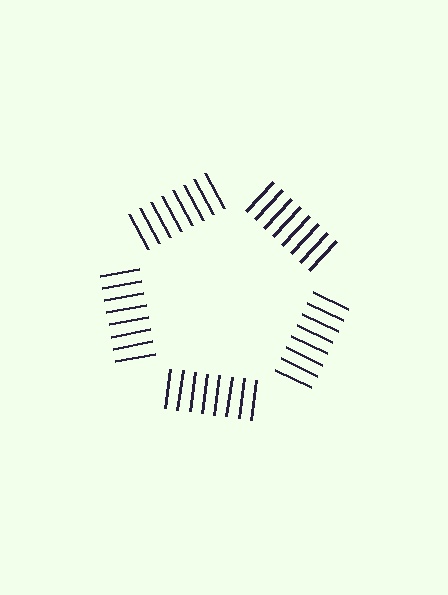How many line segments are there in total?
40 — 8 along each of the 5 edges.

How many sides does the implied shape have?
5 sides — the line-ends trace a pentagon.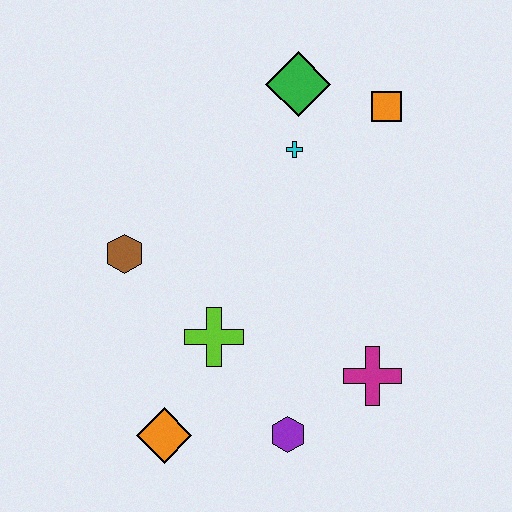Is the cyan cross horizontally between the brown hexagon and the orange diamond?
No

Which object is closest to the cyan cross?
The green diamond is closest to the cyan cross.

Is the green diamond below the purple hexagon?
No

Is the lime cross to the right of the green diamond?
No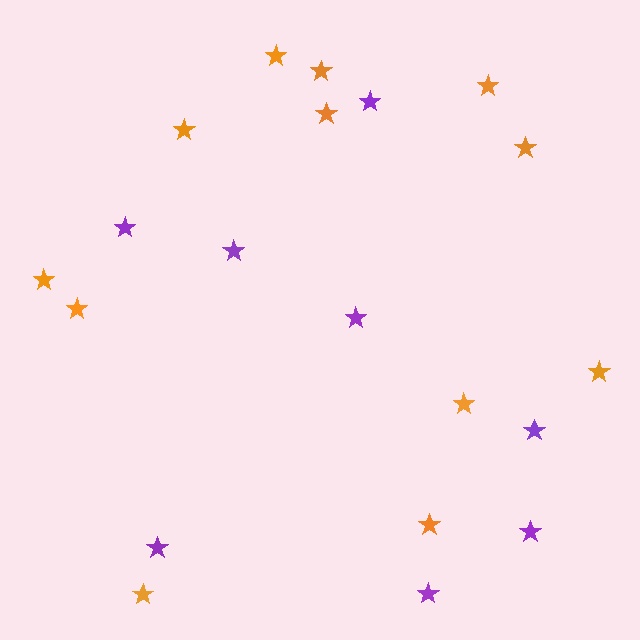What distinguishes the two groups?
There are 2 groups: one group of orange stars (12) and one group of purple stars (8).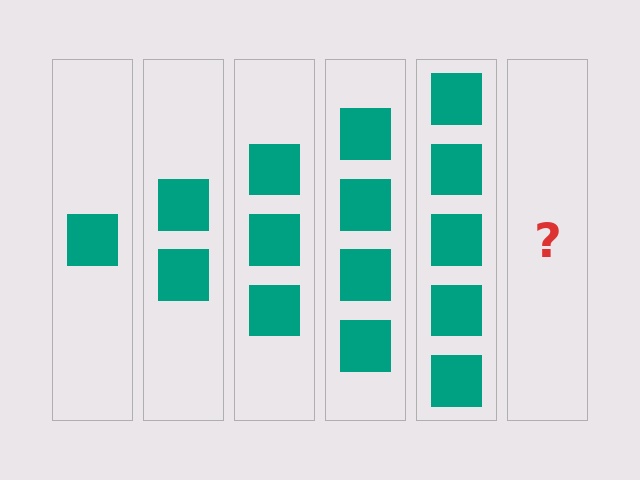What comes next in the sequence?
The next element should be 6 squares.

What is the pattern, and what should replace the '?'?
The pattern is that each step adds one more square. The '?' should be 6 squares.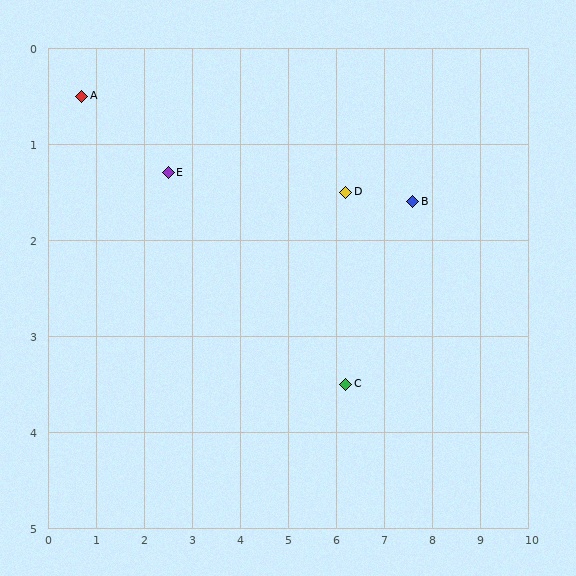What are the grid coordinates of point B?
Point B is at approximately (7.6, 1.6).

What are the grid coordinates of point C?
Point C is at approximately (6.2, 3.5).